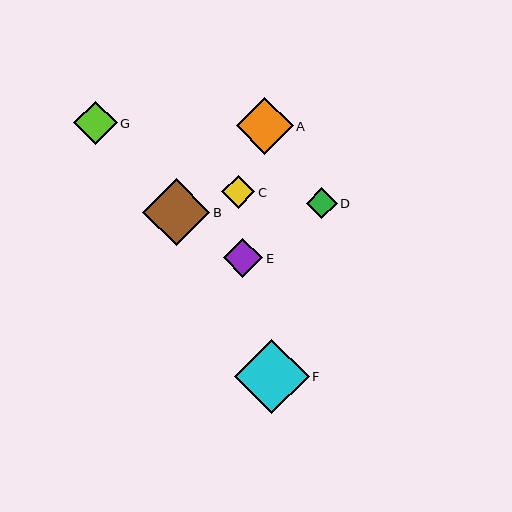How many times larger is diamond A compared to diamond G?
Diamond A is approximately 1.3 times the size of diamond G.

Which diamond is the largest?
Diamond F is the largest with a size of approximately 74 pixels.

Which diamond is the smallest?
Diamond D is the smallest with a size of approximately 31 pixels.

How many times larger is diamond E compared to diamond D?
Diamond E is approximately 1.3 times the size of diamond D.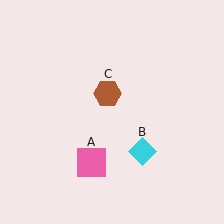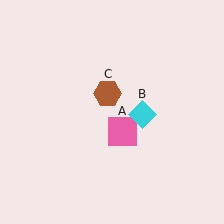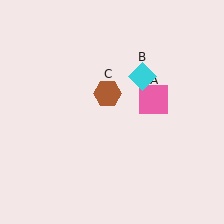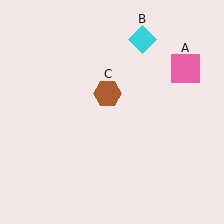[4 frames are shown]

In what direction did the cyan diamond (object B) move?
The cyan diamond (object B) moved up.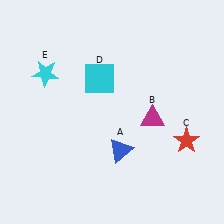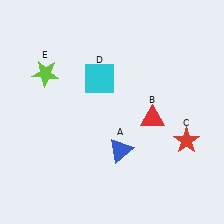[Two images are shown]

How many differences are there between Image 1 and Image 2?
There are 2 differences between the two images.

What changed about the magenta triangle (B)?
In Image 1, B is magenta. In Image 2, it changed to red.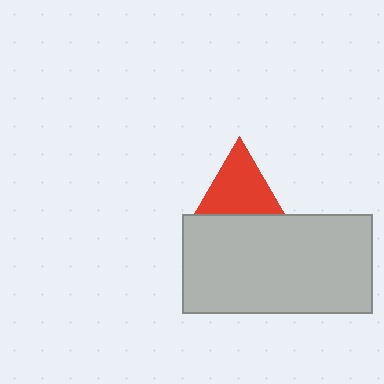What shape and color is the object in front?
The object in front is a light gray rectangle.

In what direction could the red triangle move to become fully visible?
The red triangle could move up. That would shift it out from behind the light gray rectangle entirely.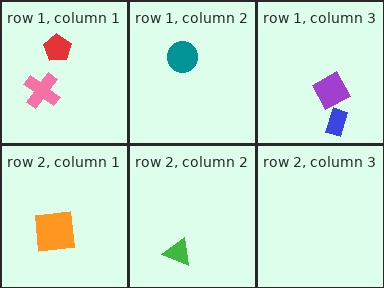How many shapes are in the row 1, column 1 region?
2.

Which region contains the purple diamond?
The row 1, column 3 region.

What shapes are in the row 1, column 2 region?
The teal circle.